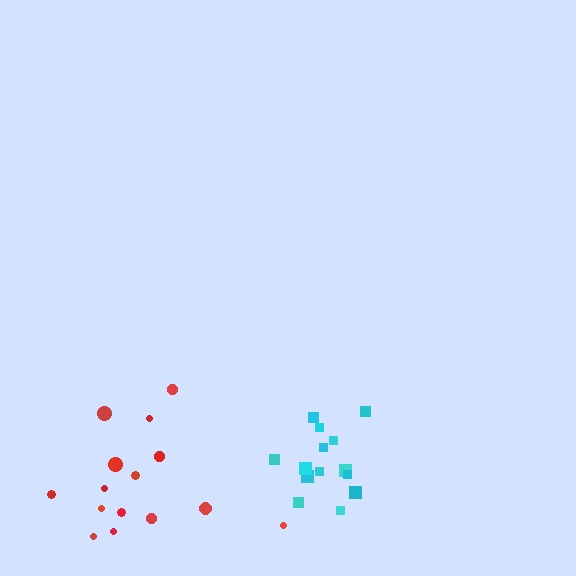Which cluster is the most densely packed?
Cyan.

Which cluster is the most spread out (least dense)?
Red.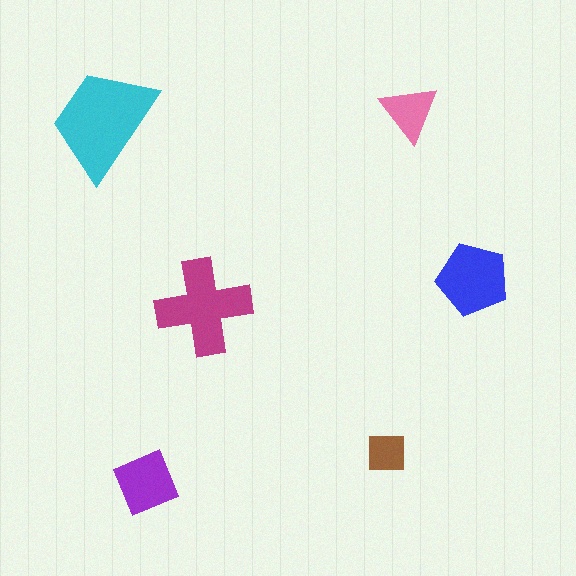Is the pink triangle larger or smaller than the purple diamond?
Smaller.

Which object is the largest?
The cyan trapezoid.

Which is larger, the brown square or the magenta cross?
The magenta cross.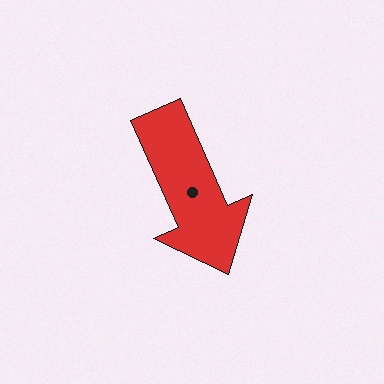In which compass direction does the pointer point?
Southeast.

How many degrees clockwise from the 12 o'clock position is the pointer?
Approximately 156 degrees.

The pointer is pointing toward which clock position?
Roughly 5 o'clock.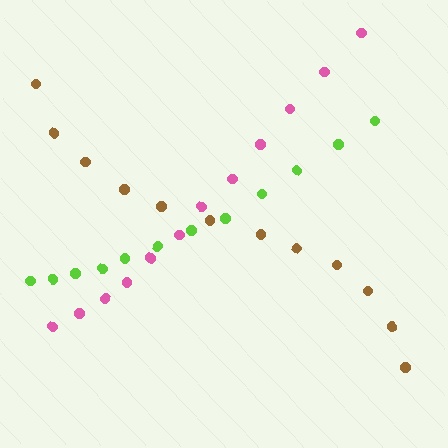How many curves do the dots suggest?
There are 3 distinct paths.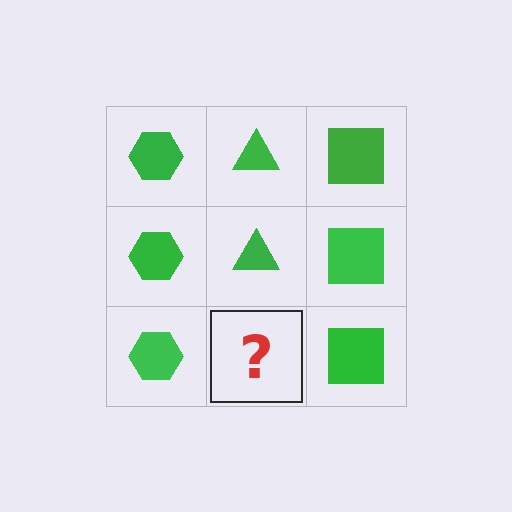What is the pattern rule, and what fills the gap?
The rule is that each column has a consistent shape. The gap should be filled with a green triangle.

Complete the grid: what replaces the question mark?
The question mark should be replaced with a green triangle.